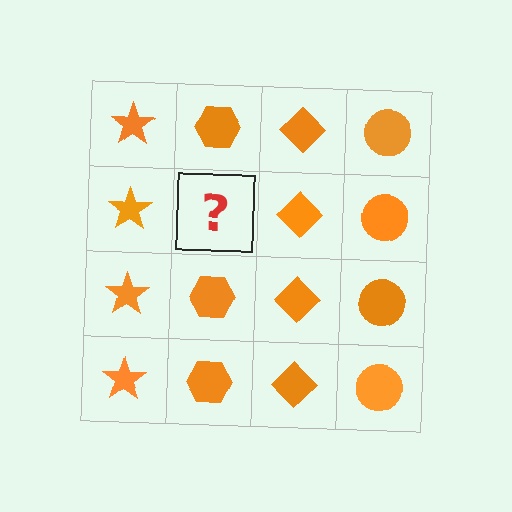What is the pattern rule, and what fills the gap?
The rule is that each column has a consistent shape. The gap should be filled with an orange hexagon.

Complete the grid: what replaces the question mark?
The question mark should be replaced with an orange hexagon.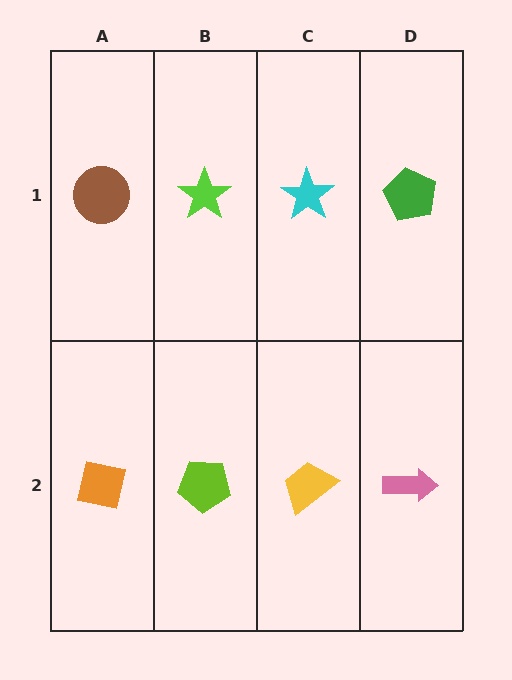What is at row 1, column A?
A brown circle.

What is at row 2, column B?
A lime pentagon.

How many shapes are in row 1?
4 shapes.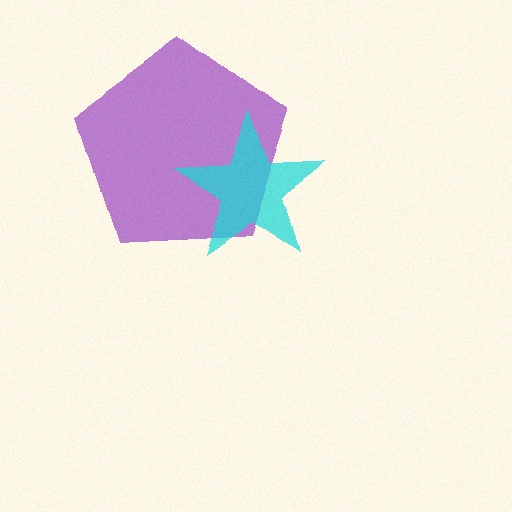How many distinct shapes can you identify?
There are 2 distinct shapes: a purple pentagon, a cyan star.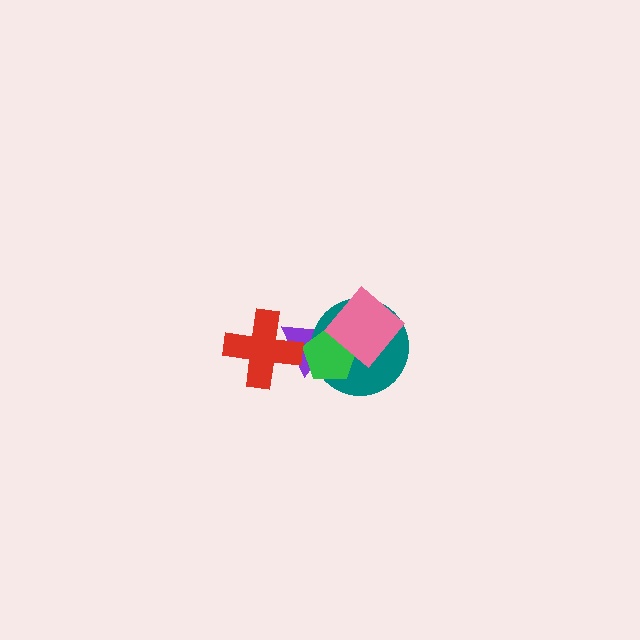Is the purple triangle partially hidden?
Yes, it is partially covered by another shape.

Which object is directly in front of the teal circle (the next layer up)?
The green pentagon is directly in front of the teal circle.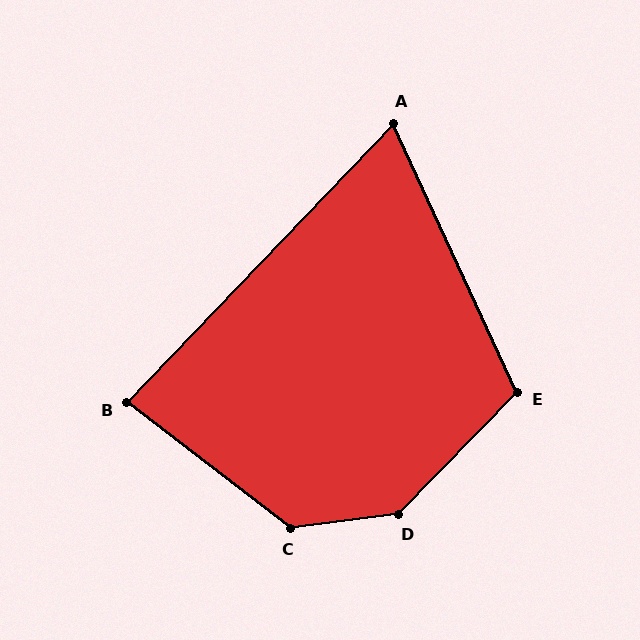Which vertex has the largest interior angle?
D, at approximately 141 degrees.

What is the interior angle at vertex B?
Approximately 84 degrees (acute).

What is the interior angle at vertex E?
Approximately 111 degrees (obtuse).